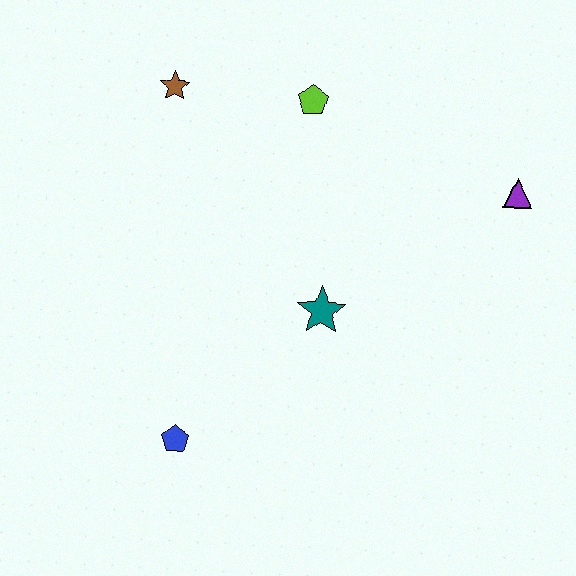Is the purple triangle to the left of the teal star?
No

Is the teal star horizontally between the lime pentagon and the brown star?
No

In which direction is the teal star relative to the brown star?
The teal star is below the brown star.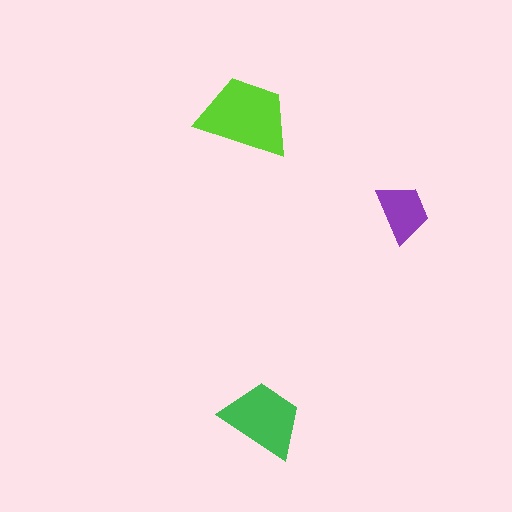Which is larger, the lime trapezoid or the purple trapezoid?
The lime one.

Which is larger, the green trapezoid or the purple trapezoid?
The green one.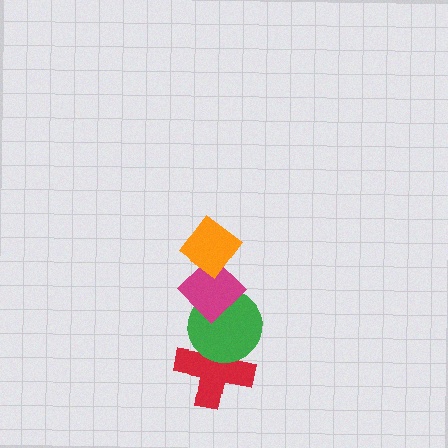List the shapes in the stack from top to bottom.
From top to bottom: the orange diamond, the magenta diamond, the green circle, the red cross.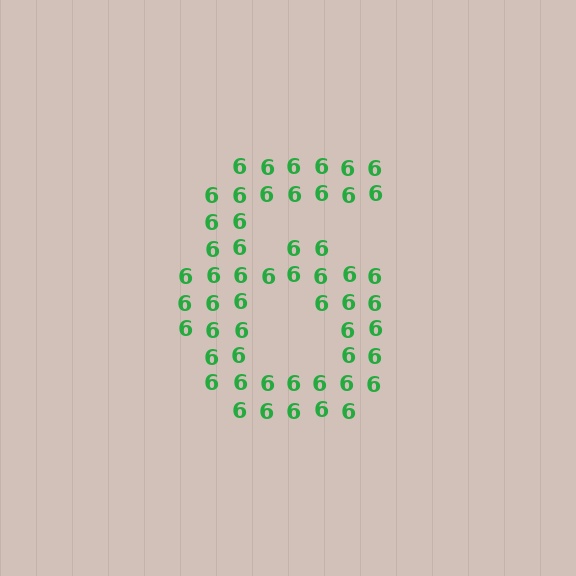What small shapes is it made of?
It is made of small digit 6's.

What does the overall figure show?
The overall figure shows the digit 6.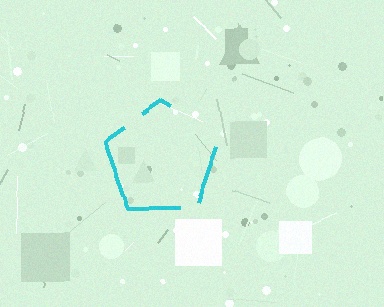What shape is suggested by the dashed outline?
The dashed outline suggests a pentagon.